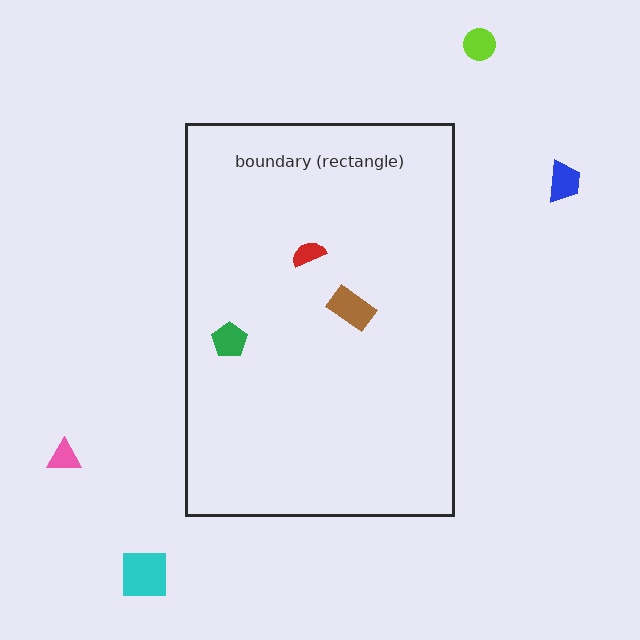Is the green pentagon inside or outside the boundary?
Inside.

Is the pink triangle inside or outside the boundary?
Outside.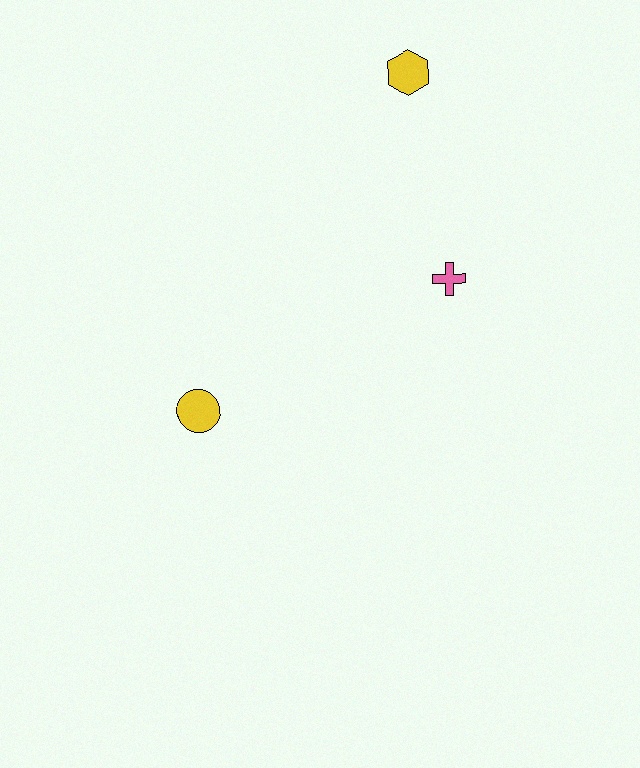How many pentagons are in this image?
There are no pentagons.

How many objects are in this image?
There are 3 objects.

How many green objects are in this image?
There are no green objects.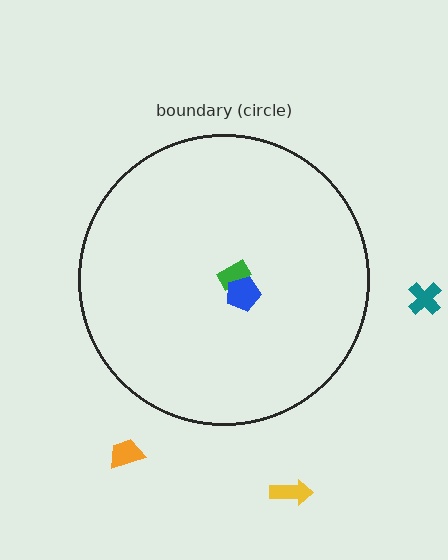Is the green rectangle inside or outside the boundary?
Inside.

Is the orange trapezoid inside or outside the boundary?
Outside.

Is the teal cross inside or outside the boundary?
Outside.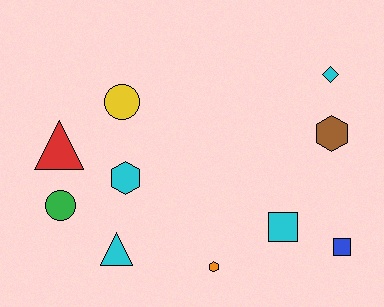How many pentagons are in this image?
There are no pentagons.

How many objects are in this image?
There are 10 objects.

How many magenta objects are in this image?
There are no magenta objects.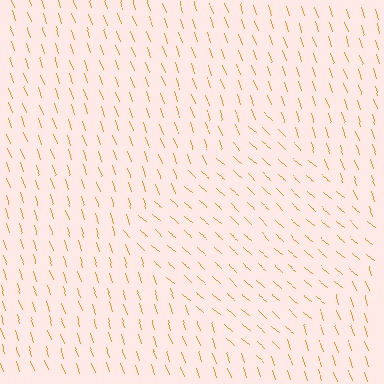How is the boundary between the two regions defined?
The boundary is defined purely by a change in line orientation (approximately 31 degrees difference). All lines are the same color and thickness.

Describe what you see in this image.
The image is filled with small orange line segments. A diamond region in the image has lines oriented differently from the surrounding lines, creating a visible texture boundary.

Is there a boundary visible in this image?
Yes, there is a texture boundary formed by a change in line orientation.